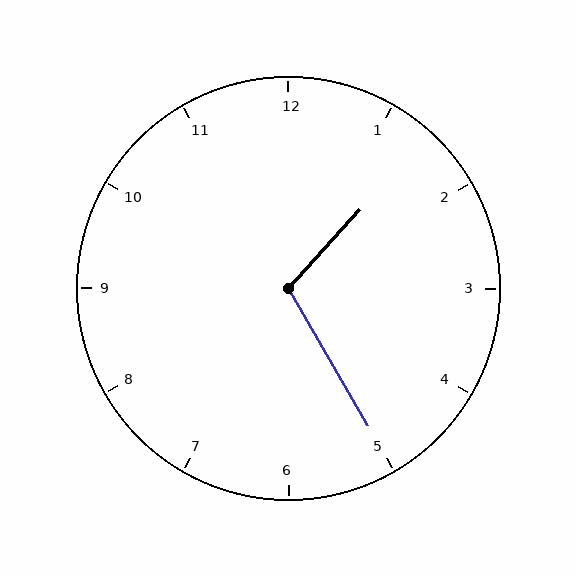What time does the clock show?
1:25.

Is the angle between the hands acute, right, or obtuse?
It is obtuse.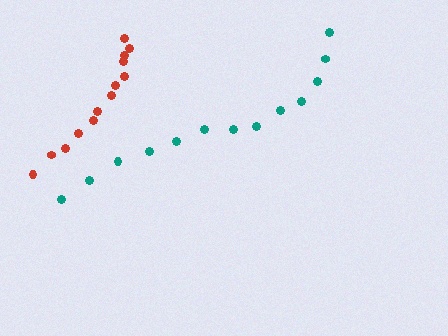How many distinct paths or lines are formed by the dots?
There are 2 distinct paths.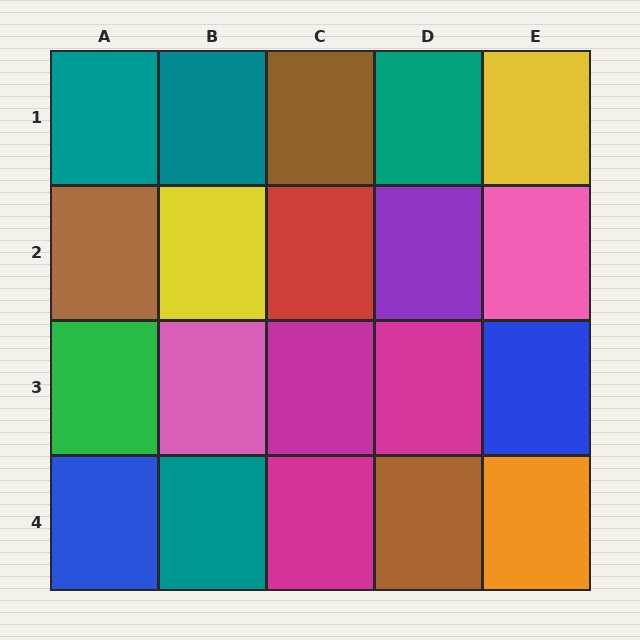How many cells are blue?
2 cells are blue.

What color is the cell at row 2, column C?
Red.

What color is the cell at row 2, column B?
Yellow.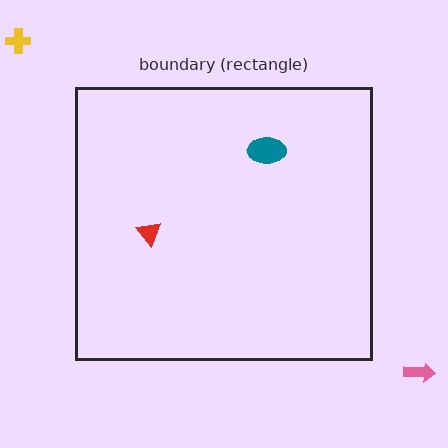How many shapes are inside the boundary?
2 inside, 2 outside.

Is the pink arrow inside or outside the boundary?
Outside.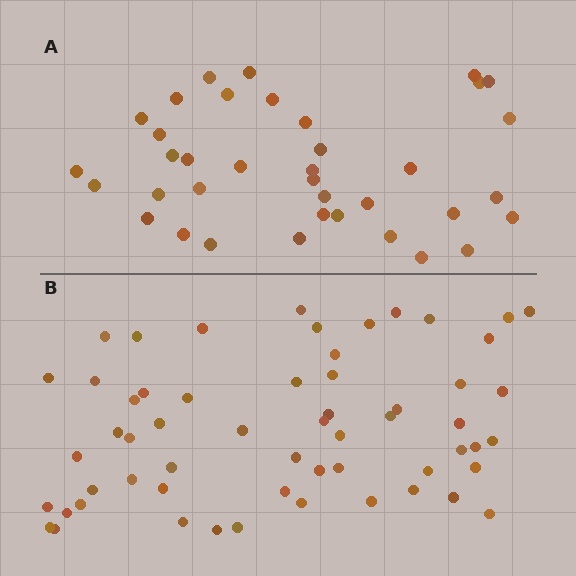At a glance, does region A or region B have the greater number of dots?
Region B (the bottom region) has more dots.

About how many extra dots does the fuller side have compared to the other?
Region B has approximately 20 more dots than region A.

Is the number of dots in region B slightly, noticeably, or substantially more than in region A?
Region B has substantially more. The ratio is roughly 1.6 to 1.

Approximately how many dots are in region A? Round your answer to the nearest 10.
About 40 dots. (The exact count is 37, which rounds to 40.)